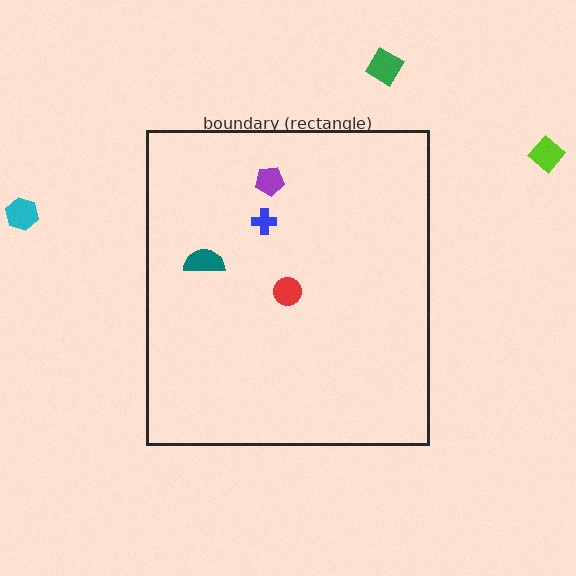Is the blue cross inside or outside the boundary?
Inside.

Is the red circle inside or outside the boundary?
Inside.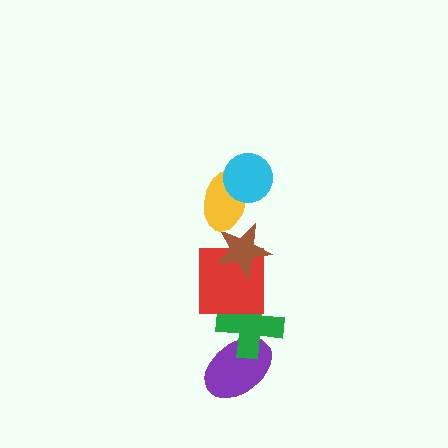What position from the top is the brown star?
The brown star is 3rd from the top.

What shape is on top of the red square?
The brown star is on top of the red square.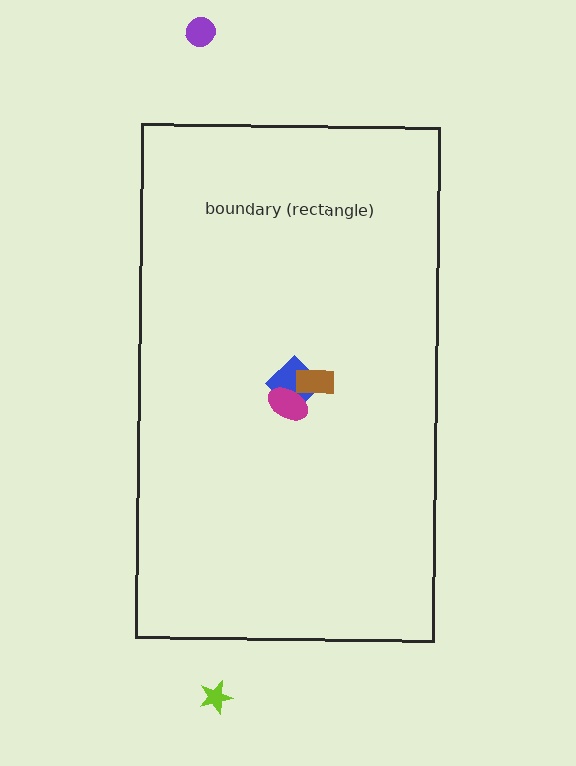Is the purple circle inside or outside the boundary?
Outside.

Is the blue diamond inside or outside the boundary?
Inside.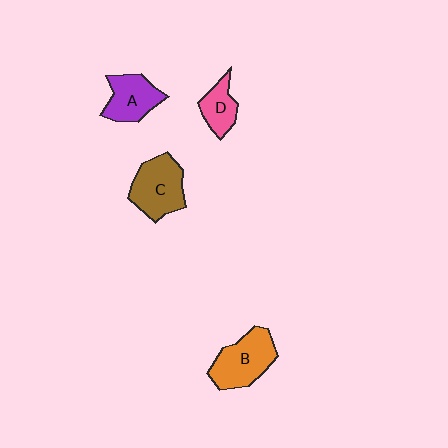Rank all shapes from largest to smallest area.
From largest to smallest: B (orange), C (brown), A (purple), D (pink).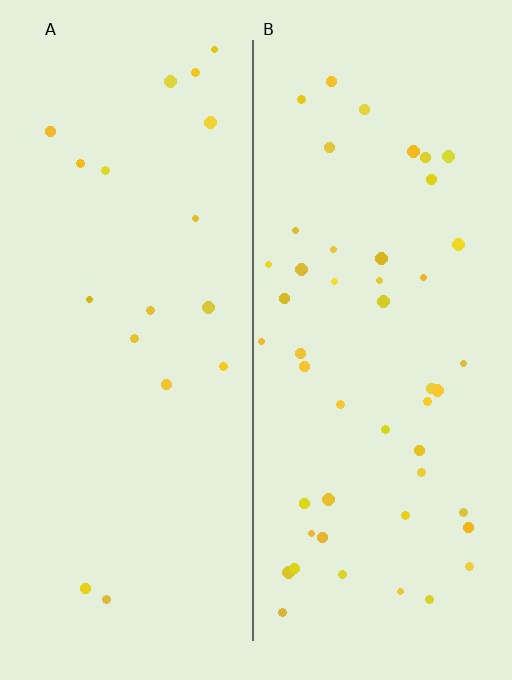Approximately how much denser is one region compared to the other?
Approximately 2.7× — region B over region A.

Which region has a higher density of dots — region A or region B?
B (the right).